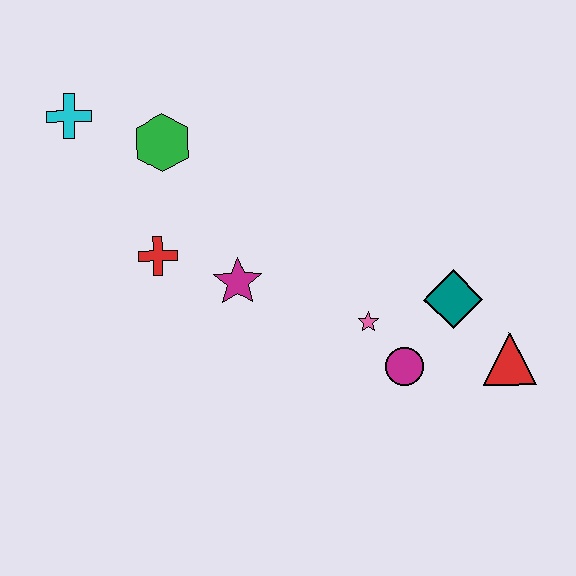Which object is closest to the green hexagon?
The cyan cross is closest to the green hexagon.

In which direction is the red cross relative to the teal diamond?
The red cross is to the left of the teal diamond.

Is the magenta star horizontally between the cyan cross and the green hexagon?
No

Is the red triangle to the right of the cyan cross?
Yes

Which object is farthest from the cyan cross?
The red triangle is farthest from the cyan cross.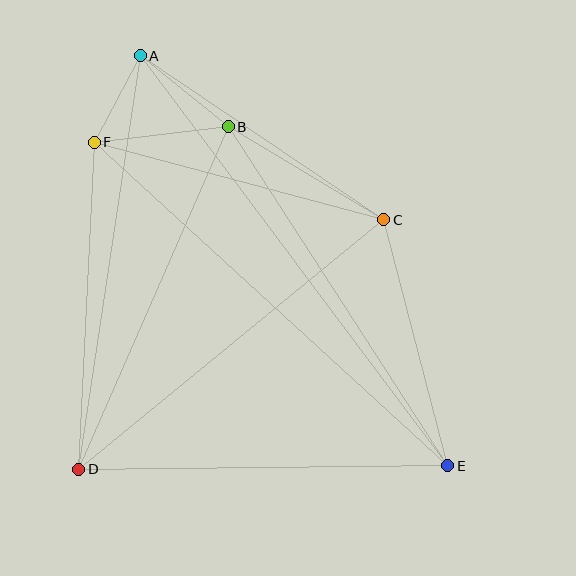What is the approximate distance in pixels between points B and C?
The distance between B and C is approximately 181 pixels.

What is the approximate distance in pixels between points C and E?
The distance between C and E is approximately 254 pixels.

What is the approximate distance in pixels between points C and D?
The distance between C and D is approximately 394 pixels.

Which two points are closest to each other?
Points A and F are closest to each other.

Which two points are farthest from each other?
Points A and E are farthest from each other.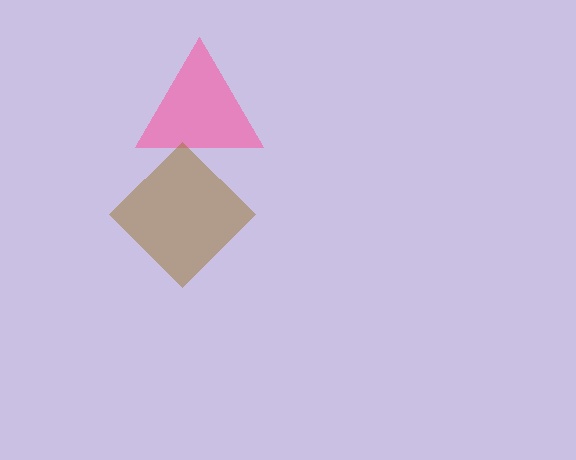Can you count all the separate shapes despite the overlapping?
Yes, there are 2 separate shapes.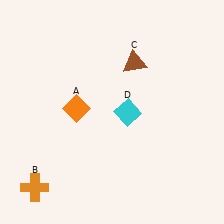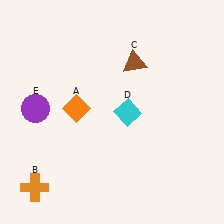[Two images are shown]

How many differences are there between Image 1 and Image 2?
There is 1 difference between the two images.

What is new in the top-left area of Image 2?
A purple circle (E) was added in the top-left area of Image 2.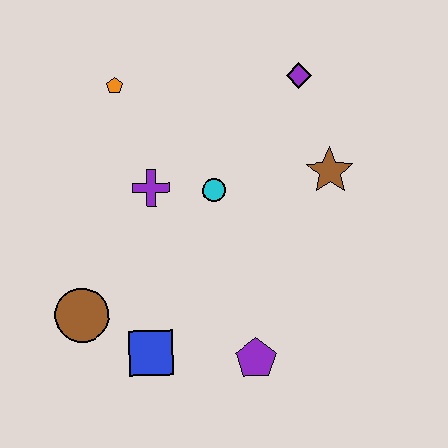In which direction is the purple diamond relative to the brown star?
The purple diamond is above the brown star.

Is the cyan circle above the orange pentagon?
No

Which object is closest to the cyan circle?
The purple cross is closest to the cyan circle.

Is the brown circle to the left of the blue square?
Yes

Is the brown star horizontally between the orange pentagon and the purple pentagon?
No